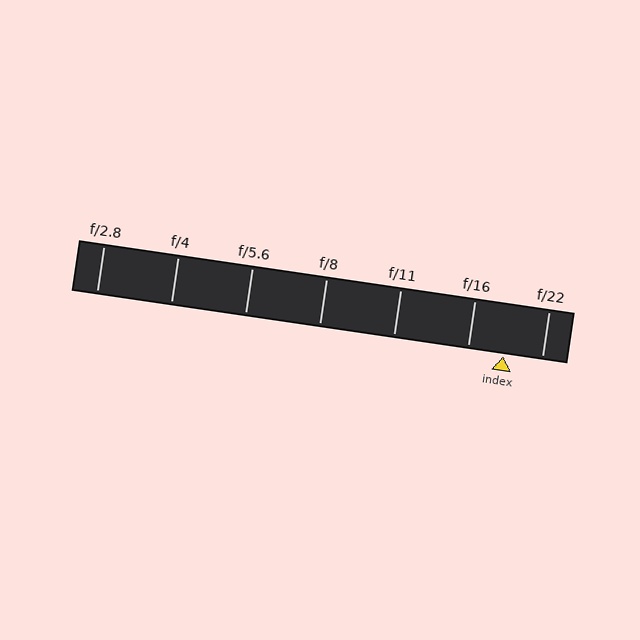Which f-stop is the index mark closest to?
The index mark is closest to f/16.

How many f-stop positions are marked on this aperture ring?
There are 7 f-stop positions marked.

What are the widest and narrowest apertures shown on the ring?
The widest aperture shown is f/2.8 and the narrowest is f/22.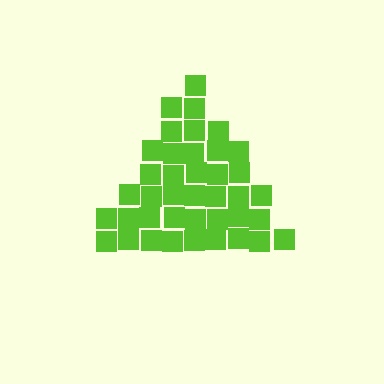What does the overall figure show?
The overall figure shows a triangle.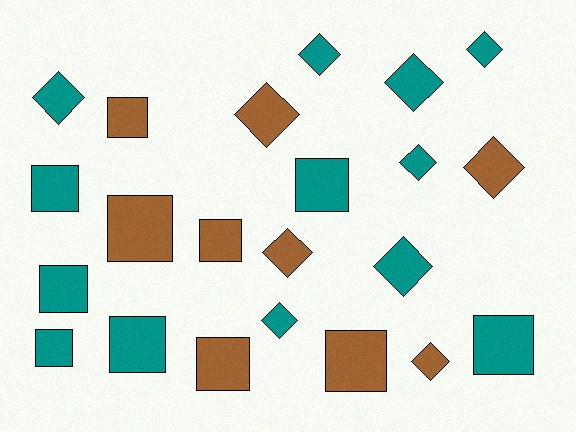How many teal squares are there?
There are 6 teal squares.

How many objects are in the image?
There are 22 objects.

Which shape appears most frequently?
Diamond, with 11 objects.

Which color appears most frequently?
Teal, with 13 objects.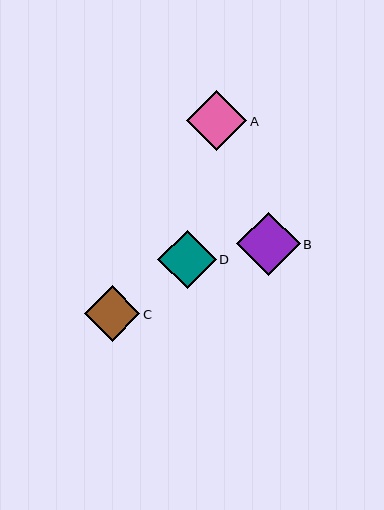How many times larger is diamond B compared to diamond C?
Diamond B is approximately 1.1 times the size of diamond C.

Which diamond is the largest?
Diamond B is the largest with a size of approximately 63 pixels.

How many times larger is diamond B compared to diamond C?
Diamond B is approximately 1.1 times the size of diamond C.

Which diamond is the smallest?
Diamond C is the smallest with a size of approximately 55 pixels.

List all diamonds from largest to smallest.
From largest to smallest: B, A, D, C.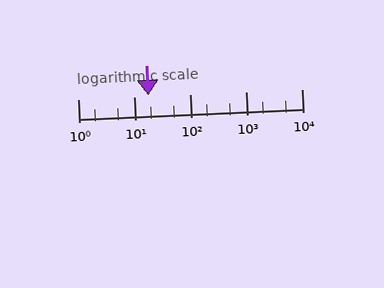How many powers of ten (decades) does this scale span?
The scale spans 4 decades, from 1 to 10000.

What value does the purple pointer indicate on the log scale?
The pointer indicates approximately 18.